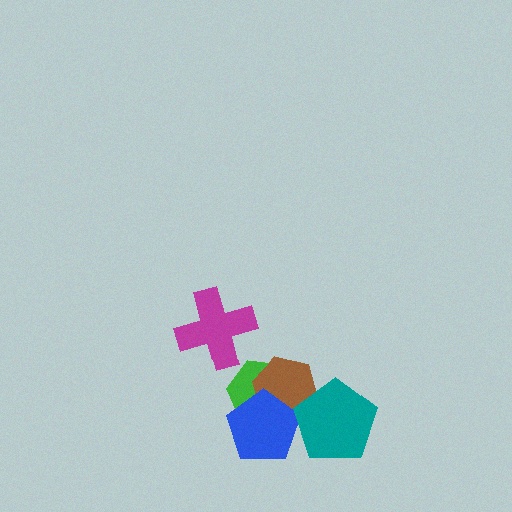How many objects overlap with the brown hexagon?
3 objects overlap with the brown hexagon.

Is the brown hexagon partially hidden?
Yes, it is partially covered by another shape.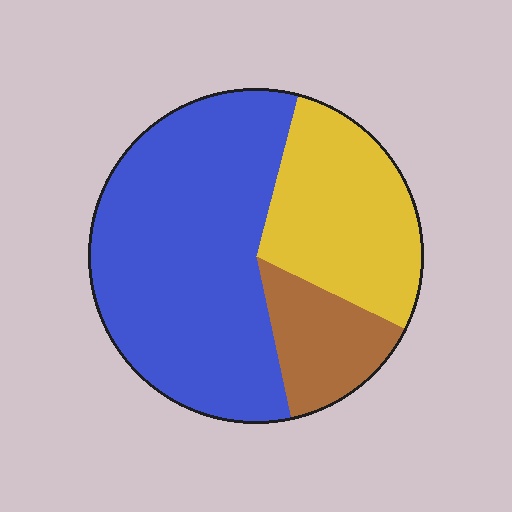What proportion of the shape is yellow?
Yellow takes up about one quarter (1/4) of the shape.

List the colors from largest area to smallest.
From largest to smallest: blue, yellow, brown.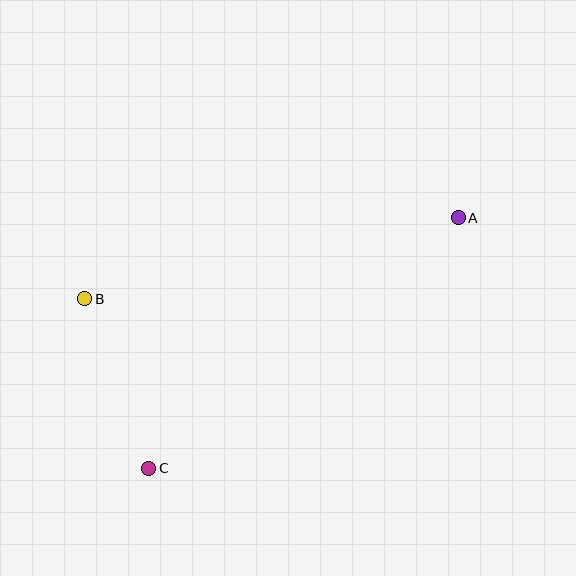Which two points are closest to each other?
Points B and C are closest to each other.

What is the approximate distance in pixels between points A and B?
The distance between A and B is approximately 382 pixels.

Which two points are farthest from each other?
Points A and C are farthest from each other.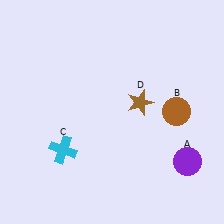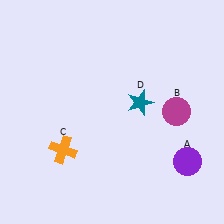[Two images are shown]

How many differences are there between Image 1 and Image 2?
There are 3 differences between the two images.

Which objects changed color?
B changed from brown to magenta. C changed from cyan to orange. D changed from brown to teal.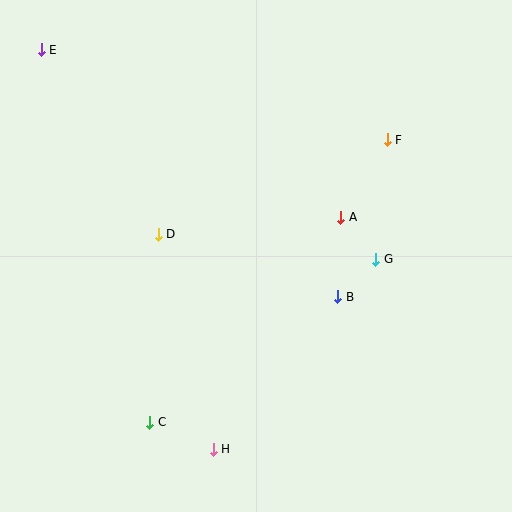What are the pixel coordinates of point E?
Point E is at (41, 50).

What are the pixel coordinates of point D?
Point D is at (158, 234).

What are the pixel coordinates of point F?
Point F is at (387, 140).